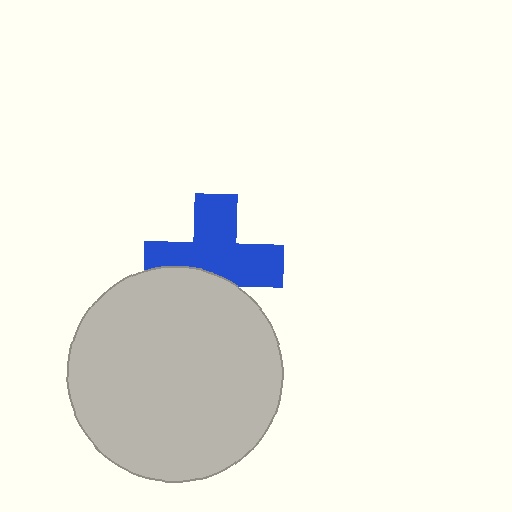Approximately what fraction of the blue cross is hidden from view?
Roughly 34% of the blue cross is hidden behind the light gray circle.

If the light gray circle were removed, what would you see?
You would see the complete blue cross.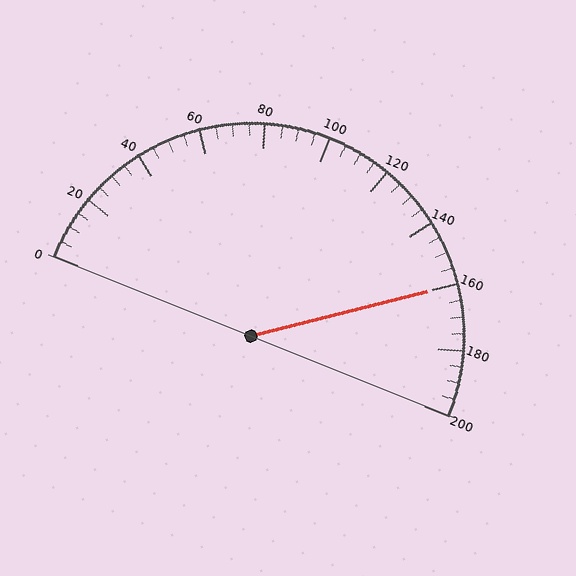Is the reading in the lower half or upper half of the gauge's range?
The reading is in the upper half of the range (0 to 200).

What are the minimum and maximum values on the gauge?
The gauge ranges from 0 to 200.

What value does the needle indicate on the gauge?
The needle indicates approximately 160.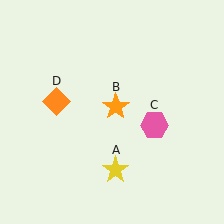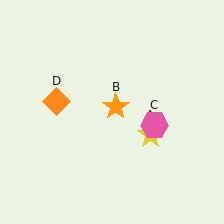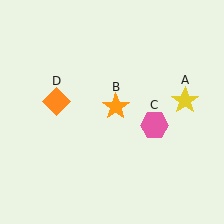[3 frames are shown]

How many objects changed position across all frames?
1 object changed position: yellow star (object A).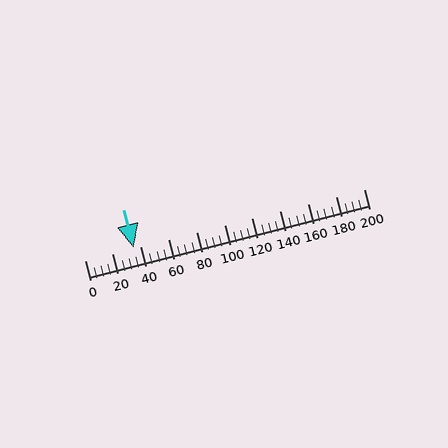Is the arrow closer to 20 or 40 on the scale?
The arrow is closer to 40.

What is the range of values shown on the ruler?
The ruler shows values from 0 to 200.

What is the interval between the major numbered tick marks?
The major tick marks are spaced 20 units apart.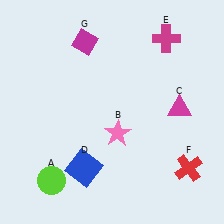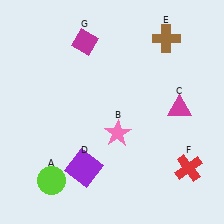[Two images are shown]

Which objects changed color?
D changed from blue to purple. E changed from magenta to brown.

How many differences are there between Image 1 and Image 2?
There are 2 differences between the two images.